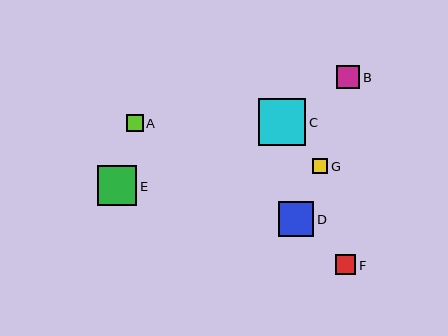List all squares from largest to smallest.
From largest to smallest: C, E, D, B, F, A, G.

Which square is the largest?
Square C is the largest with a size of approximately 47 pixels.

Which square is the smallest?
Square G is the smallest with a size of approximately 15 pixels.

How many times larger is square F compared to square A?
Square F is approximately 1.2 times the size of square A.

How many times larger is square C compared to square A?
Square C is approximately 2.9 times the size of square A.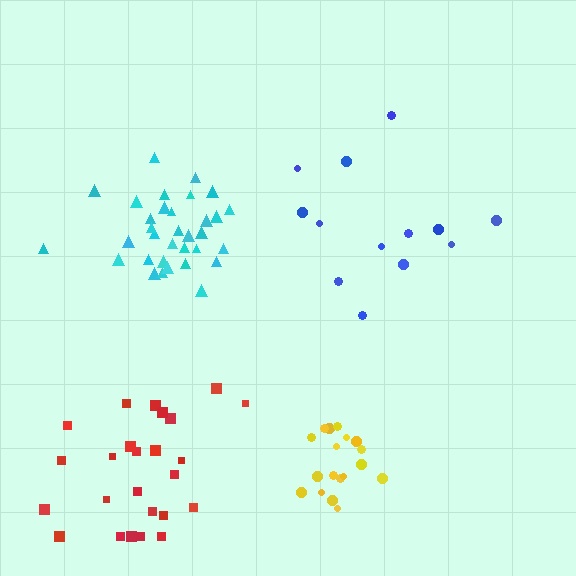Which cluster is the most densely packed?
Cyan.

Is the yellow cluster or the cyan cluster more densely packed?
Cyan.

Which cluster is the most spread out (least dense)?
Blue.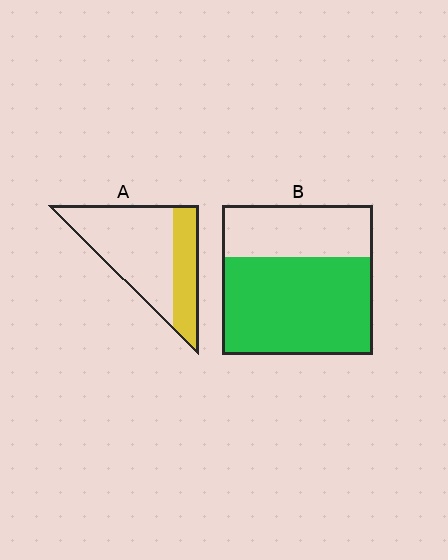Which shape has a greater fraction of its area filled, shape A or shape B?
Shape B.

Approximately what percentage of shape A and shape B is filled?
A is approximately 30% and B is approximately 65%.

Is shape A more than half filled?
No.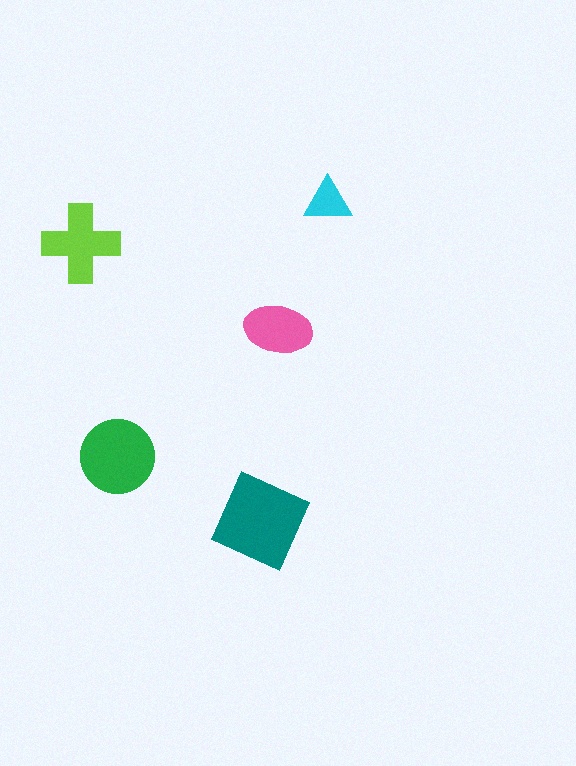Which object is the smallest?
The cyan triangle.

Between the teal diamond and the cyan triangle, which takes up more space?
The teal diamond.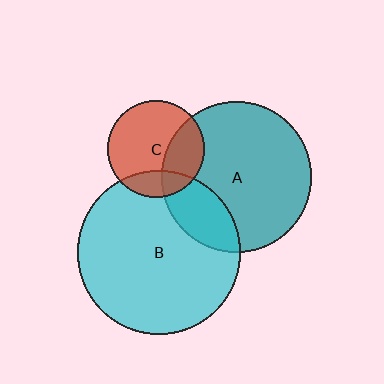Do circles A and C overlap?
Yes.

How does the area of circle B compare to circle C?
Approximately 2.9 times.